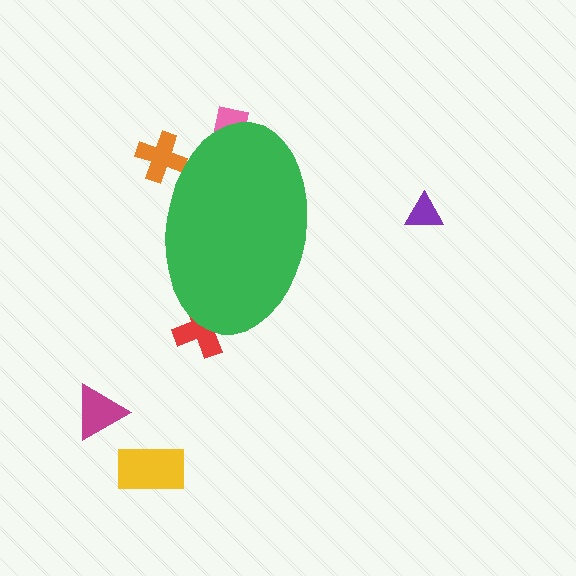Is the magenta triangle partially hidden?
No, the magenta triangle is fully visible.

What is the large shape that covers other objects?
A green ellipse.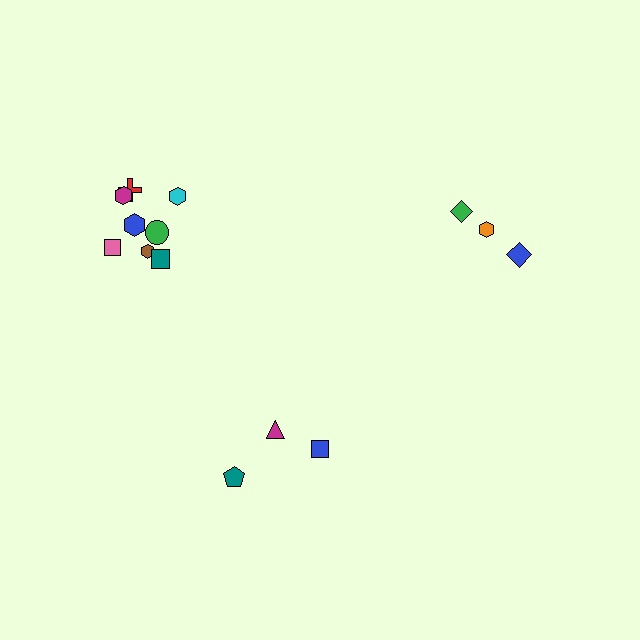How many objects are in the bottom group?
There are 3 objects.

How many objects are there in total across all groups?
There are 14 objects.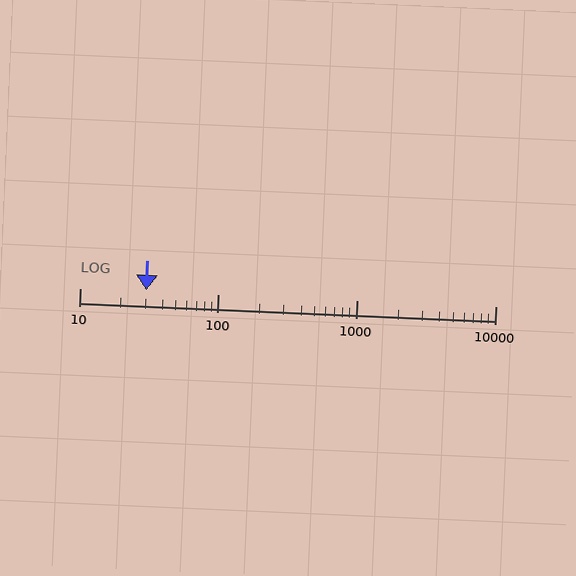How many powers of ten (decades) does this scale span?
The scale spans 3 decades, from 10 to 10000.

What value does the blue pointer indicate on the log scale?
The pointer indicates approximately 30.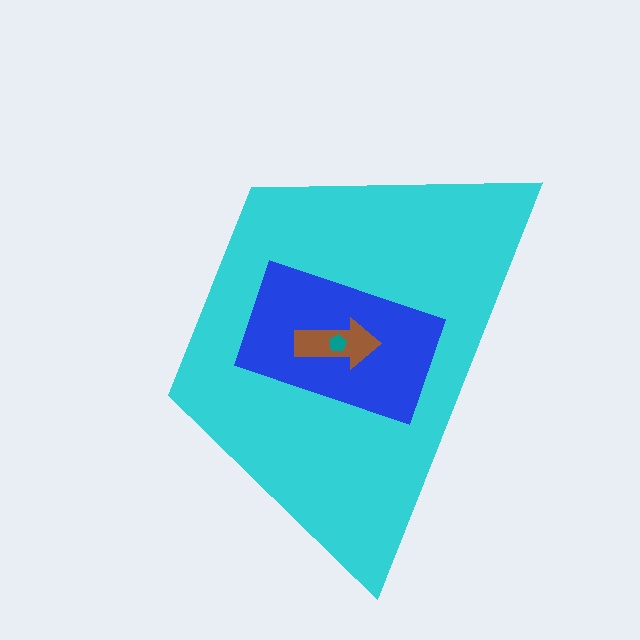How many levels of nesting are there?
4.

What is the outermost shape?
The cyan trapezoid.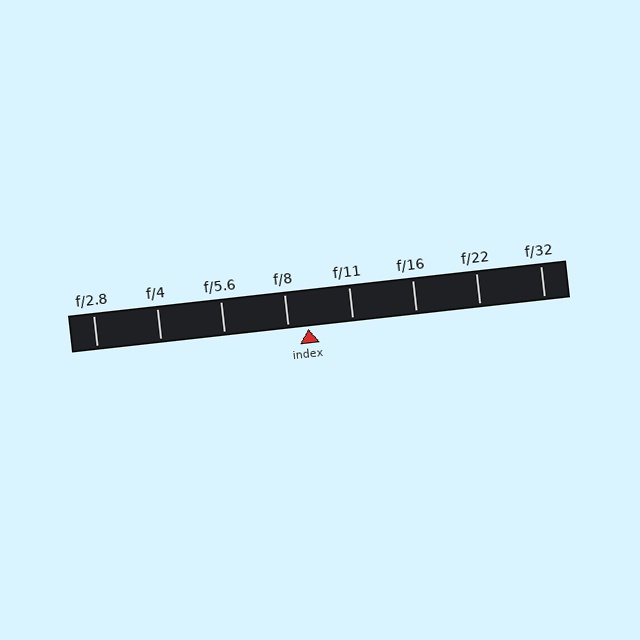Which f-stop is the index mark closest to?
The index mark is closest to f/8.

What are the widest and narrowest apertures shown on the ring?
The widest aperture shown is f/2.8 and the narrowest is f/32.